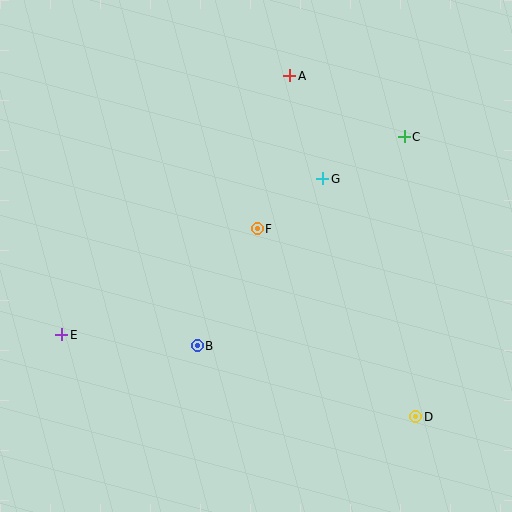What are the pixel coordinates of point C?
Point C is at (404, 137).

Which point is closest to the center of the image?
Point F at (257, 229) is closest to the center.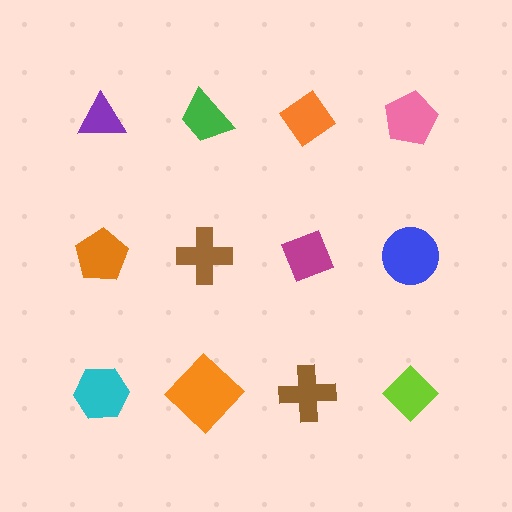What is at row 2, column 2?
A brown cross.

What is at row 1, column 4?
A pink pentagon.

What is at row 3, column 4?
A lime diamond.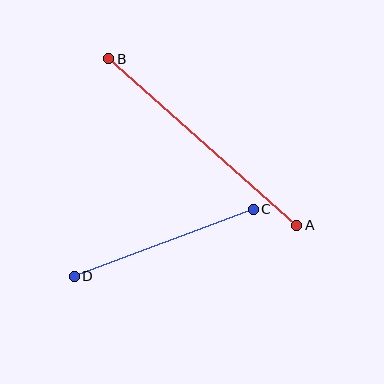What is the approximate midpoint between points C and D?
The midpoint is at approximately (164, 243) pixels.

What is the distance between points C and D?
The distance is approximately 191 pixels.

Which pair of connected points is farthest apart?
Points A and B are farthest apart.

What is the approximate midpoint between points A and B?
The midpoint is at approximately (203, 142) pixels.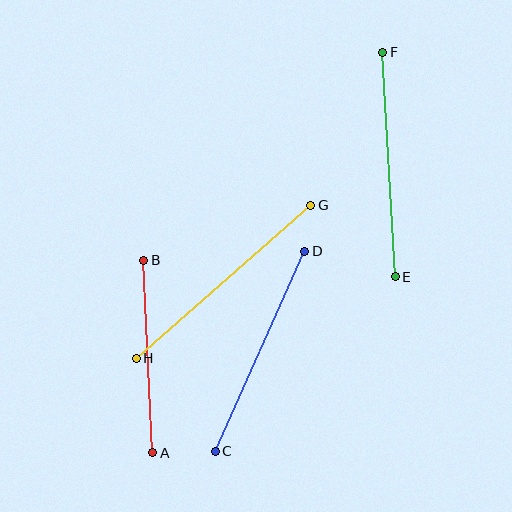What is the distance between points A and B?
The distance is approximately 193 pixels.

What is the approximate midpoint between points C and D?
The midpoint is at approximately (260, 351) pixels.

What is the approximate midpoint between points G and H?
The midpoint is at approximately (224, 282) pixels.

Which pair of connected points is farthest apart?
Points G and H are farthest apart.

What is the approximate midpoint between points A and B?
The midpoint is at approximately (148, 356) pixels.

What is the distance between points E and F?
The distance is approximately 225 pixels.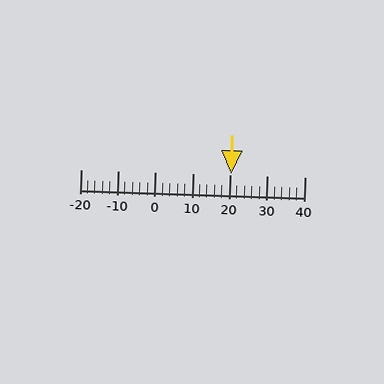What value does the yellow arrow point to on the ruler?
The yellow arrow points to approximately 20.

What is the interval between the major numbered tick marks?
The major tick marks are spaced 10 units apart.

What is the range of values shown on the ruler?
The ruler shows values from -20 to 40.